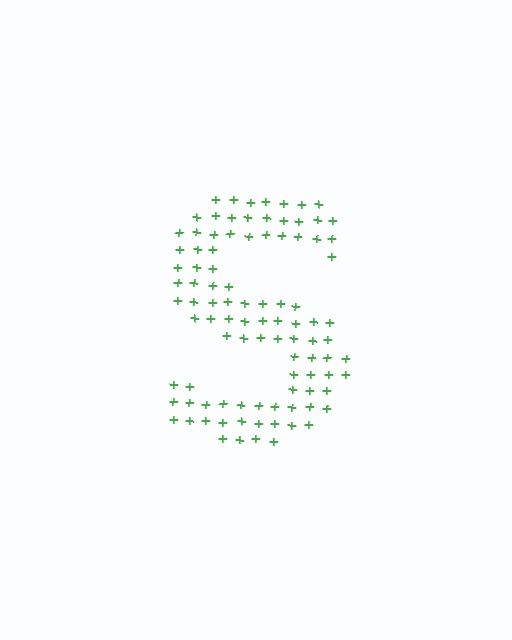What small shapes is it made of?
It is made of small plus signs.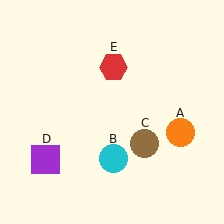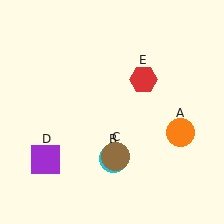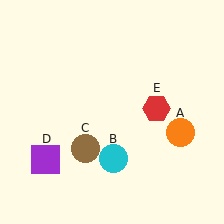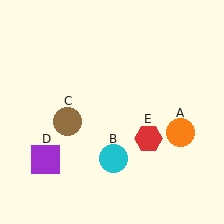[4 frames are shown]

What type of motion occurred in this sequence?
The brown circle (object C), red hexagon (object E) rotated clockwise around the center of the scene.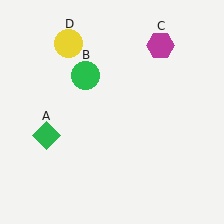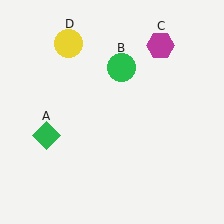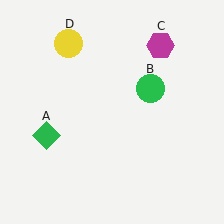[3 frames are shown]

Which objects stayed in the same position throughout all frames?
Green diamond (object A) and magenta hexagon (object C) and yellow circle (object D) remained stationary.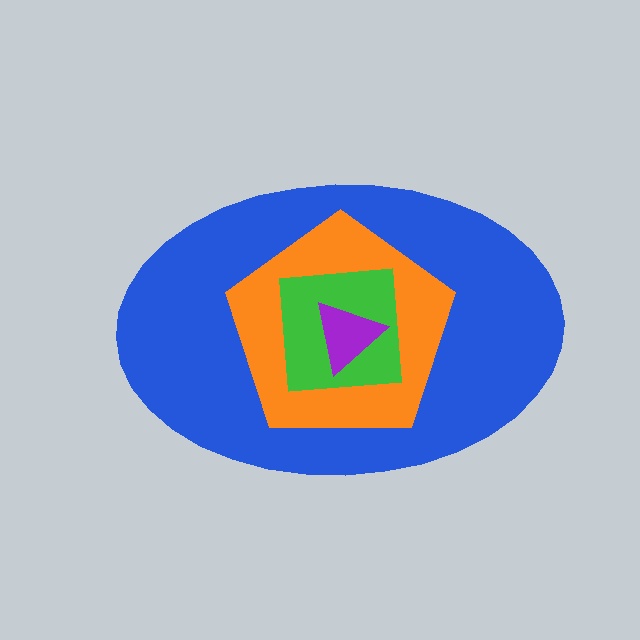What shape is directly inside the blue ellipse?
The orange pentagon.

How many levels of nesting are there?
4.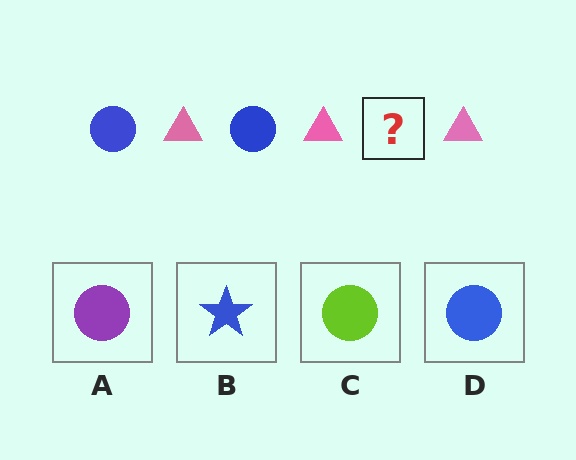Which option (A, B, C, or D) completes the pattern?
D.